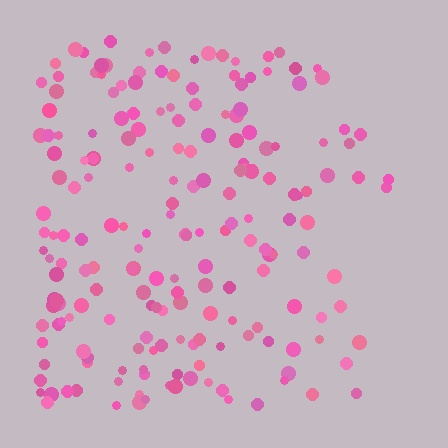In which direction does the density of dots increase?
From right to left, with the left side densest.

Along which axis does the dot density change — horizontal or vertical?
Horizontal.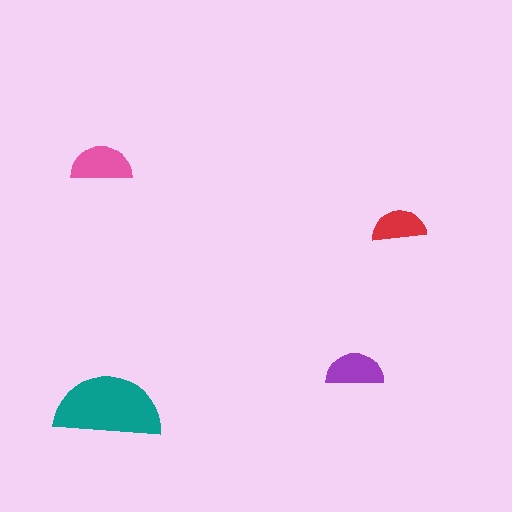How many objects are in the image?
There are 4 objects in the image.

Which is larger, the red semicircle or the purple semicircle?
The purple one.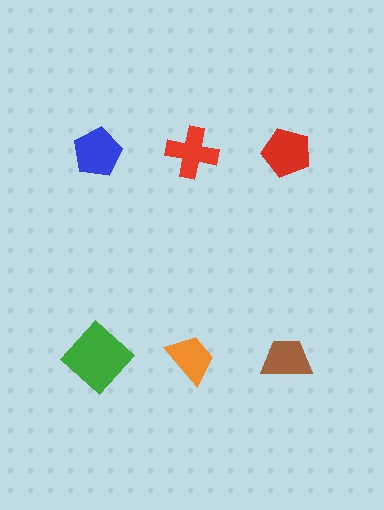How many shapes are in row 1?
3 shapes.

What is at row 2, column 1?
A green diamond.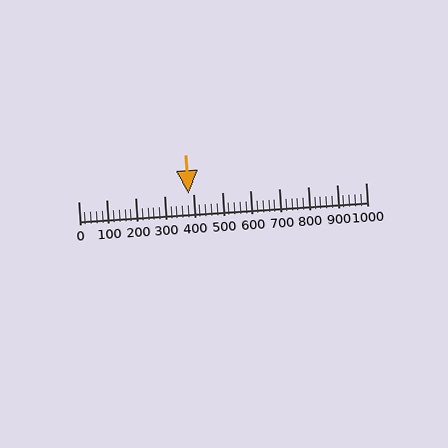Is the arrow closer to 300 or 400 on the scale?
The arrow is closer to 400.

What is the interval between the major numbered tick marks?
The major tick marks are spaced 100 units apart.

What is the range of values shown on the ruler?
The ruler shows values from 0 to 1000.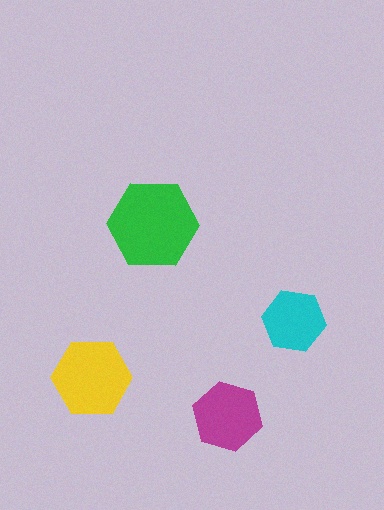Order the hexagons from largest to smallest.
the green one, the yellow one, the magenta one, the cyan one.